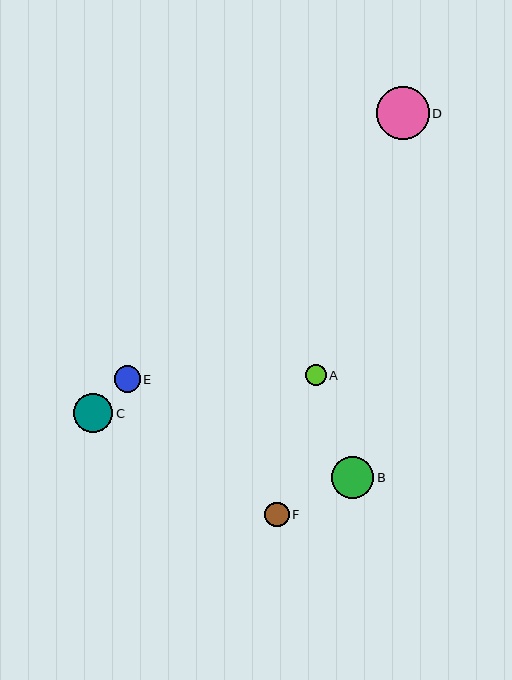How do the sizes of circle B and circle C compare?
Circle B and circle C are approximately the same size.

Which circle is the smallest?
Circle A is the smallest with a size of approximately 21 pixels.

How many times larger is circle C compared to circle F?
Circle C is approximately 1.6 times the size of circle F.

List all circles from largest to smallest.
From largest to smallest: D, B, C, E, F, A.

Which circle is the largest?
Circle D is the largest with a size of approximately 52 pixels.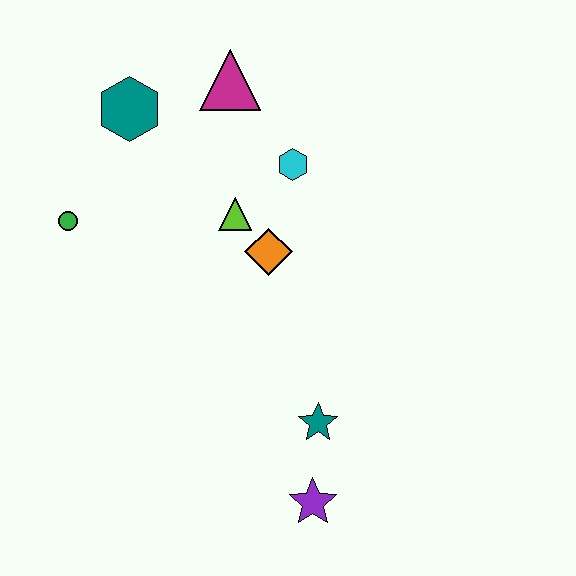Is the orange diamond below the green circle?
Yes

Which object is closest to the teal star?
The purple star is closest to the teal star.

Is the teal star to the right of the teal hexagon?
Yes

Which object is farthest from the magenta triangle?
The purple star is farthest from the magenta triangle.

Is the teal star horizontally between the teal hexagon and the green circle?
No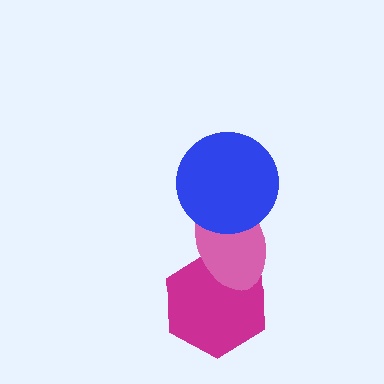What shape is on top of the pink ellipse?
The blue circle is on top of the pink ellipse.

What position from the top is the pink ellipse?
The pink ellipse is 2nd from the top.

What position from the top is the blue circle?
The blue circle is 1st from the top.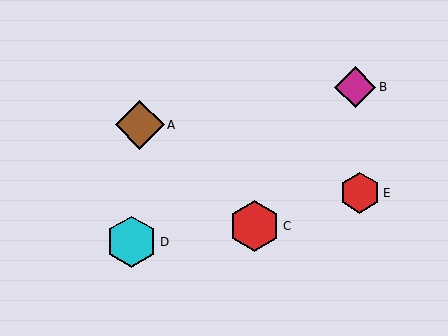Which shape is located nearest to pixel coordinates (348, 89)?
The magenta diamond (labeled B) at (355, 87) is nearest to that location.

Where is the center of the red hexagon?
The center of the red hexagon is at (360, 193).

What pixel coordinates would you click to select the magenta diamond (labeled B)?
Click at (355, 87) to select the magenta diamond B.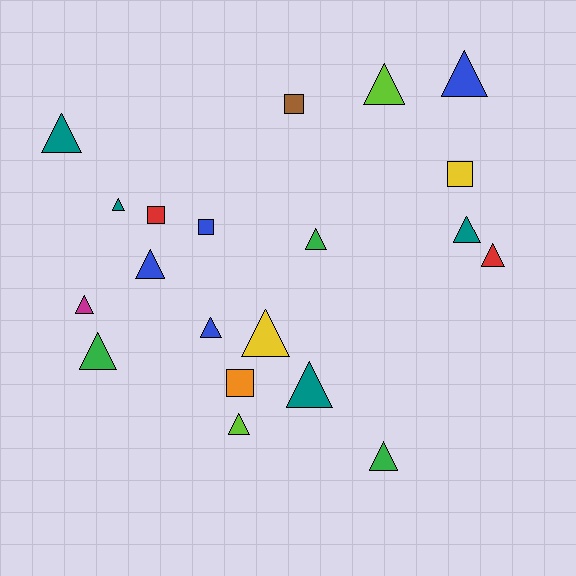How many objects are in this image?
There are 20 objects.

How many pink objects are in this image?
There are no pink objects.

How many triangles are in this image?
There are 15 triangles.